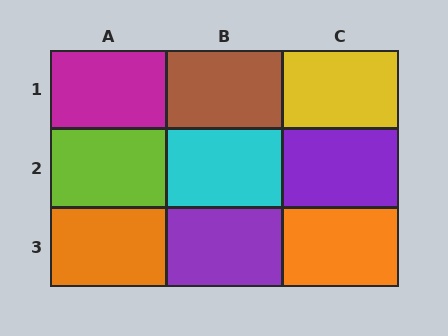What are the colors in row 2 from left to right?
Lime, cyan, purple.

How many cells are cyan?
1 cell is cyan.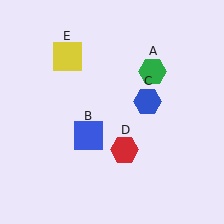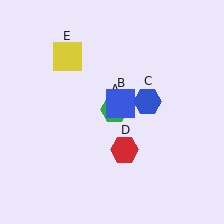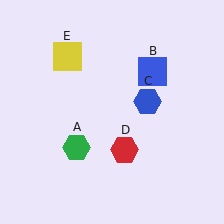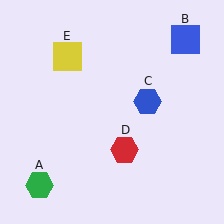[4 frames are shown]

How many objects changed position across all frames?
2 objects changed position: green hexagon (object A), blue square (object B).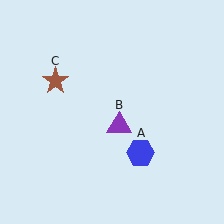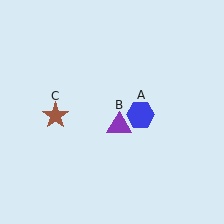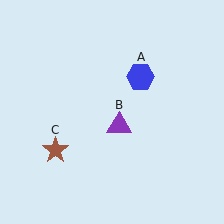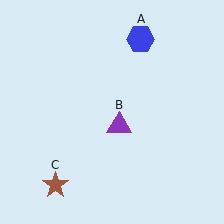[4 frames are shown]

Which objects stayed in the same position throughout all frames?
Purple triangle (object B) remained stationary.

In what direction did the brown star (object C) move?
The brown star (object C) moved down.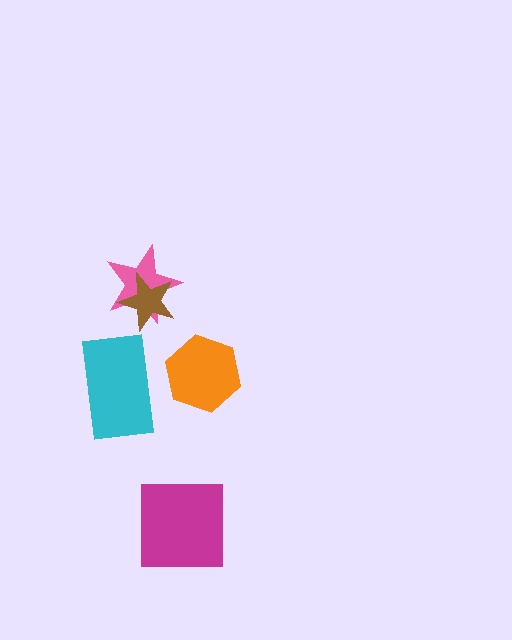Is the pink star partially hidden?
Yes, it is partially covered by another shape.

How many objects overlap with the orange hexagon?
0 objects overlap with the orange hexagon.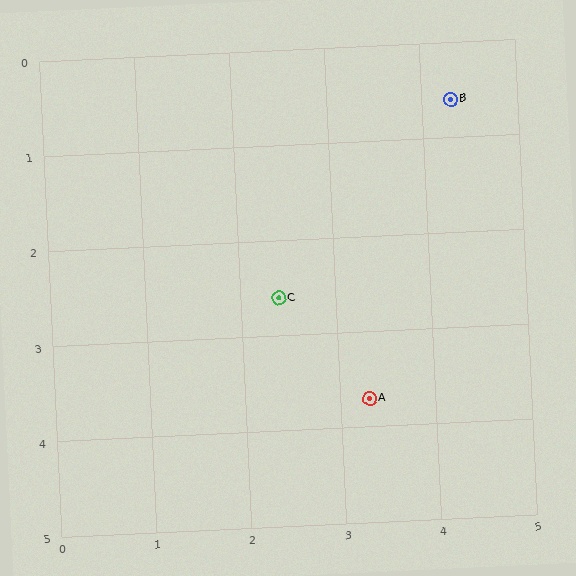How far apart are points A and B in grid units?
Points A and B are about 3.3 grid units apart.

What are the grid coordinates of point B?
Point B is at approximately (4.3, 0.6).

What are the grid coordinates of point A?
Point A is at approximately (3.3, 3.7).